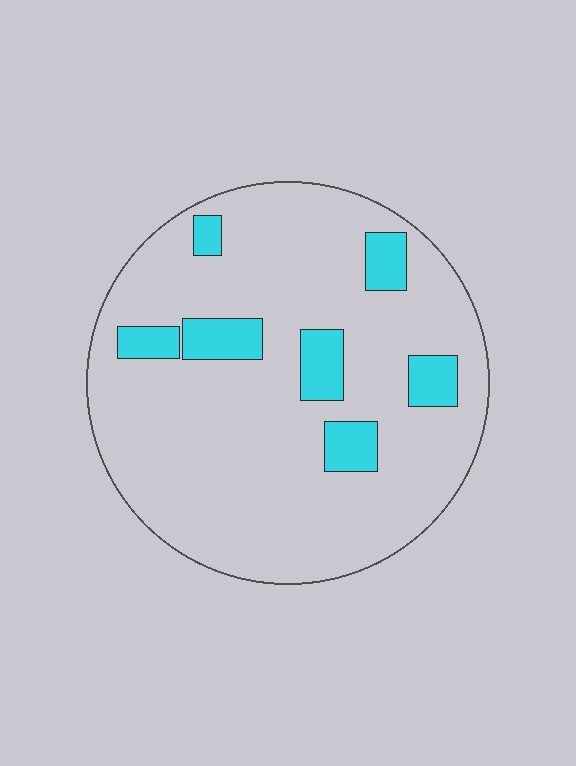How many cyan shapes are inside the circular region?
7.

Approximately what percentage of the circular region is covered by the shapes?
Approximately 15%.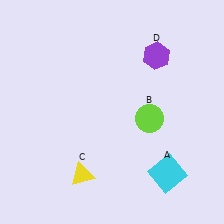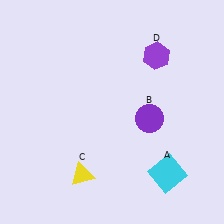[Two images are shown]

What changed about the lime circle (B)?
In Image 1, B is lime. In Image 2, it changed to purple.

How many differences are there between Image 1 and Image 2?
There is 1 difference between the two images.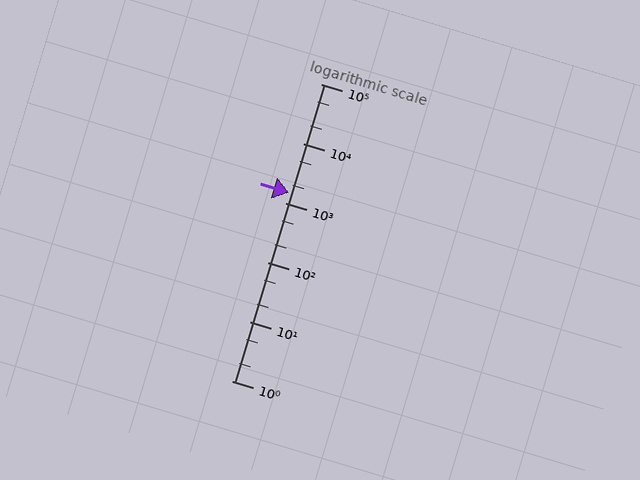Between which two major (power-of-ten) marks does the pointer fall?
The pointer is between 1000 and 10000.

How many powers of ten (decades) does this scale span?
The scale spans 5 decades, from 1 to 100000.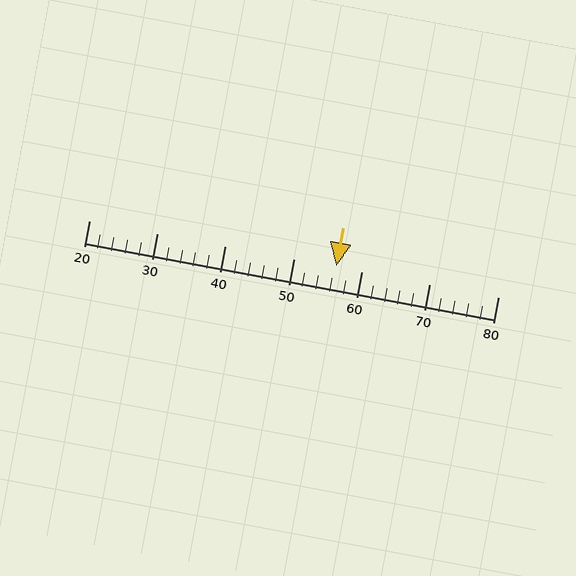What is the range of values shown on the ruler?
The ruler shows values from 20 to 80.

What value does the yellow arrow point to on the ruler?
The yellow arrow points to approximately 56.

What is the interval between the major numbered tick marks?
The major tick marks are spaced 10 units apart.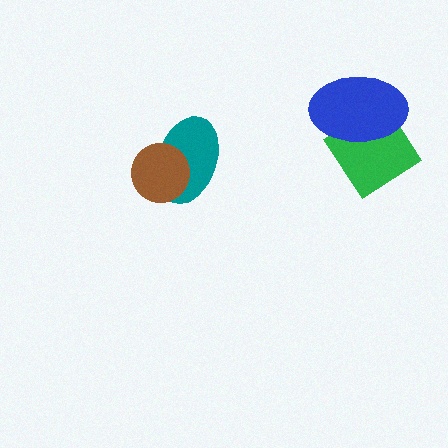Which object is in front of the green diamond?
The blue ellipse is in front of the green diamond.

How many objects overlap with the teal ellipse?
1 object overlaps with the teal ellipse.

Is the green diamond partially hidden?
Yes, it is partially covered by another shape.